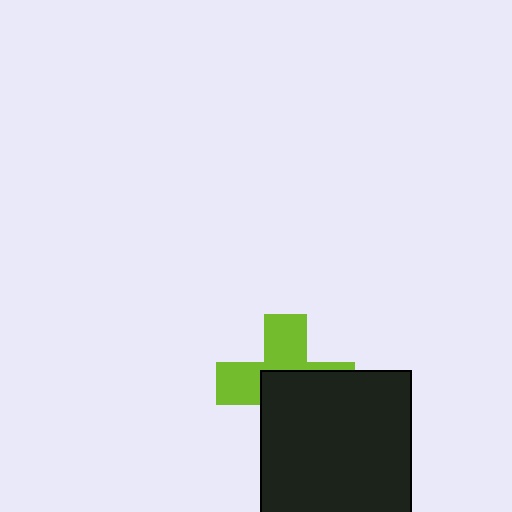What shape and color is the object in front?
The object in front is a black rectangle.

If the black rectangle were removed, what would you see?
You would see the complete lime cross.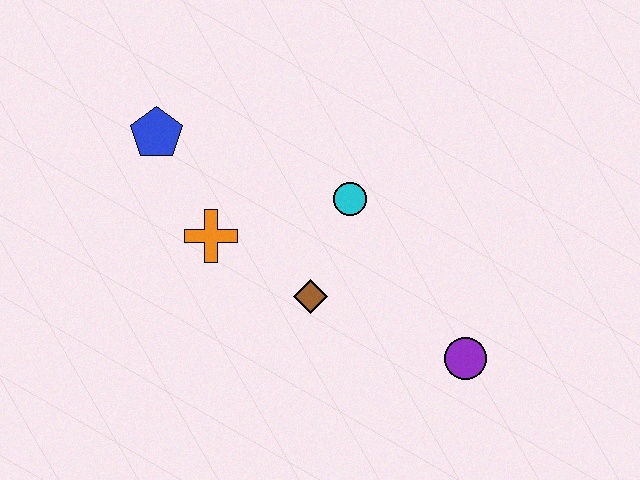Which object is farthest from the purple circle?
The blue pentagon is farthest from the purple circle.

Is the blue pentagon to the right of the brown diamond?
No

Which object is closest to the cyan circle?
The brown diamond is closest to the cyan circle.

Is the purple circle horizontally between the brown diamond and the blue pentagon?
No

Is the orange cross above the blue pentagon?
No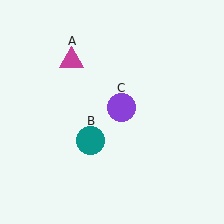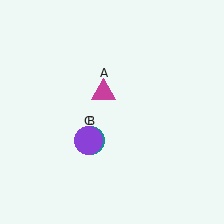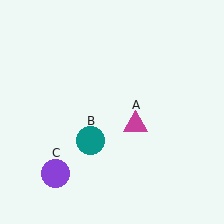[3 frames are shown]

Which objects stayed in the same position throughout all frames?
Teal circle (object B) remained stationary.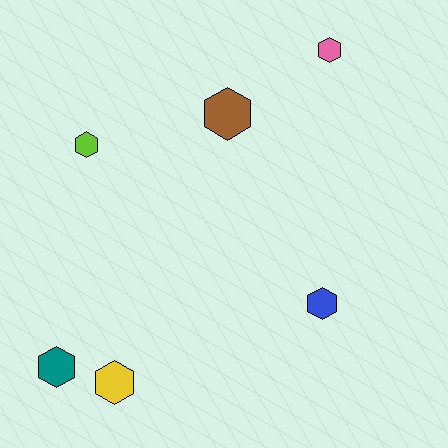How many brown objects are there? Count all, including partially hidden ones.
There is 1 brown object.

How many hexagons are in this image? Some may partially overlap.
There are 6 hexagons.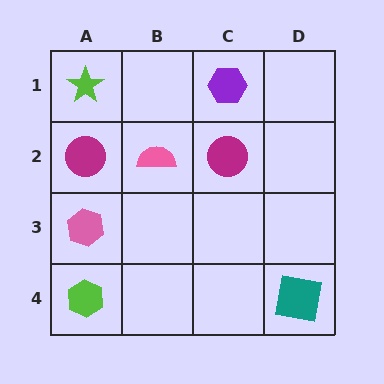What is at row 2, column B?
A pink semicircle.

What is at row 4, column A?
A lime hexagon.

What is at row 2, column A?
A magenta circle.